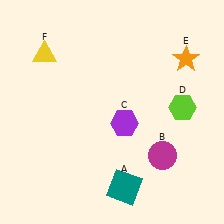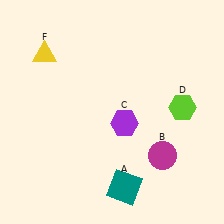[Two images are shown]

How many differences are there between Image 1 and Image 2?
There is 1 difference between the two images.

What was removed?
The orange star (E) was removed in Image 2.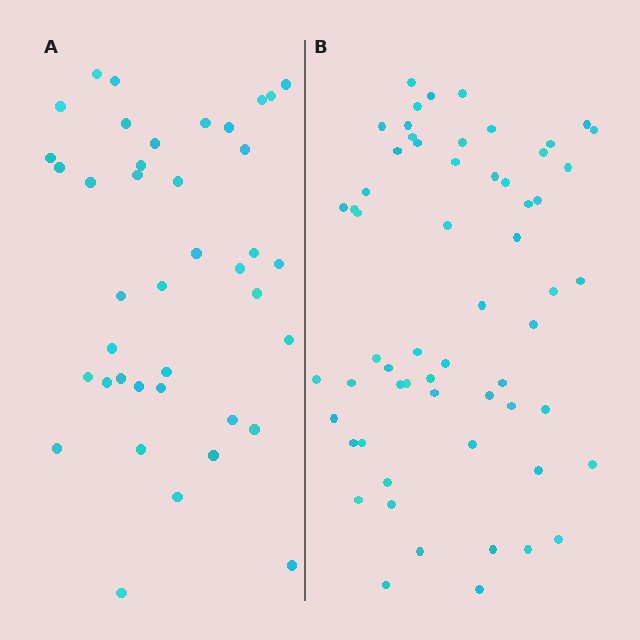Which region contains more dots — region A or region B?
Region B (the right region) has more dots.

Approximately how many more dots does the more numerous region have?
Region B has approximately 20 more dots than region A.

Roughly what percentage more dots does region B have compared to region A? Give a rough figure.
About 50% more.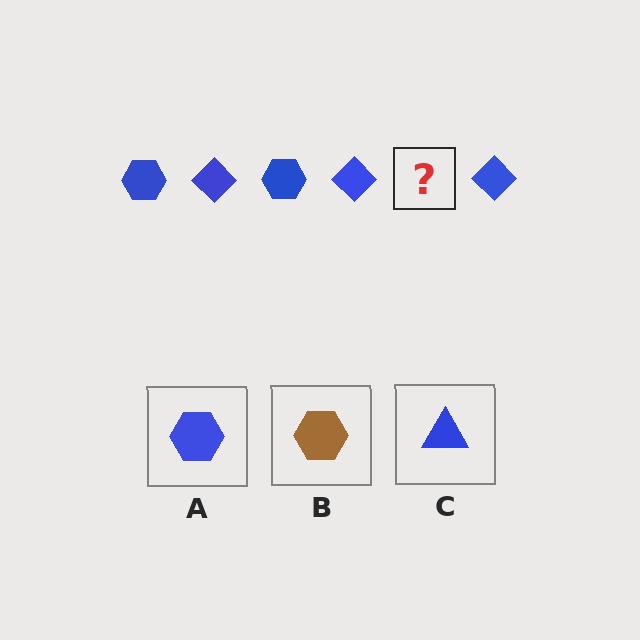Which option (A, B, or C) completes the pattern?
A.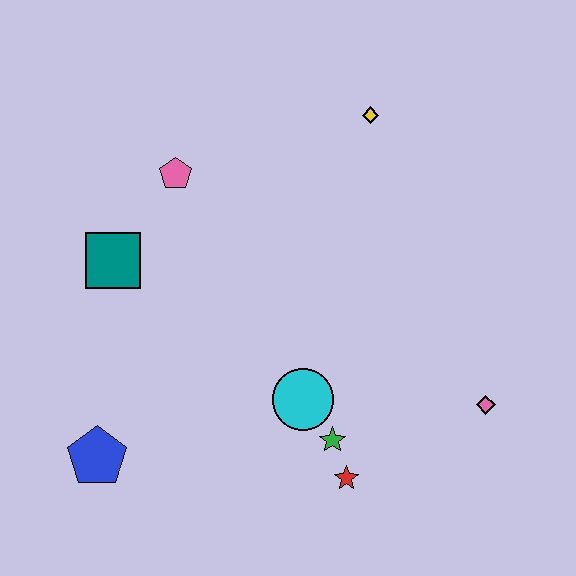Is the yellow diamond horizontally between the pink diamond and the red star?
Yes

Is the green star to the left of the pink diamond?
Yes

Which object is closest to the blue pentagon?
The teal square is closest to the blue pentagon.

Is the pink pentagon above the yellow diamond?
No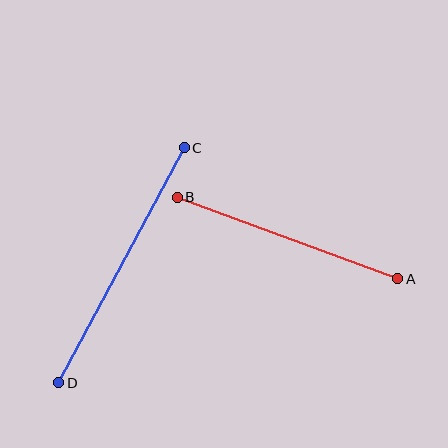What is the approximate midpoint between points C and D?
The midpoint is at approximately (122, 265) pixels.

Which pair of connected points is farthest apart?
Points C and D are farthest apart.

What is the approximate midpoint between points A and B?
The midpoint is at approximately (287, 238) pixels.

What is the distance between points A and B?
The distance is approximately 235 pixels.